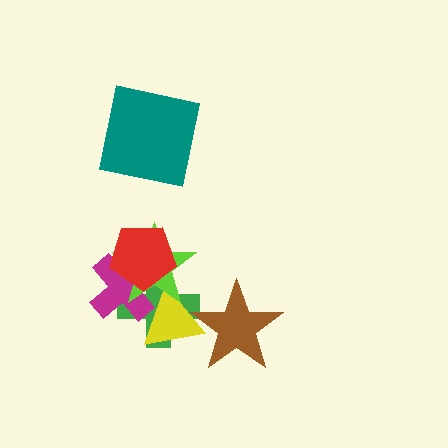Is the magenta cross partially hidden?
Yes, it is partially covered by another shape.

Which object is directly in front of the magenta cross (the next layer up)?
The yellow triangle is directly in front of the magenta cross.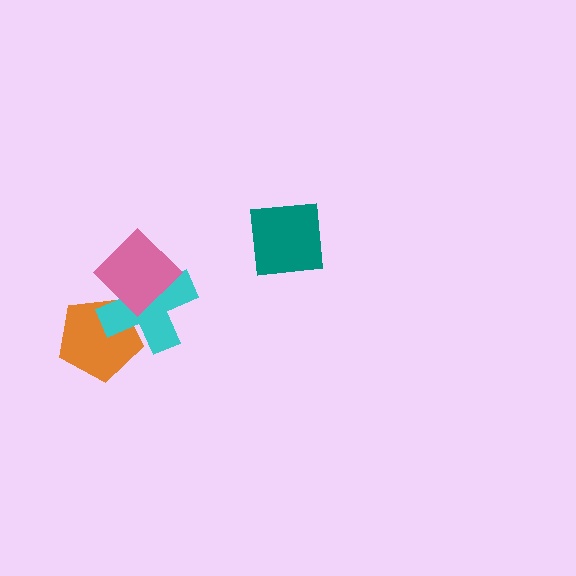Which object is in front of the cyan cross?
The pink diamond is in front of the cyan cross.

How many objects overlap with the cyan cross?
2 objects overlap with the cyan cross.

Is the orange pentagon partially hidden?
Yes, it is partially covered by another shape.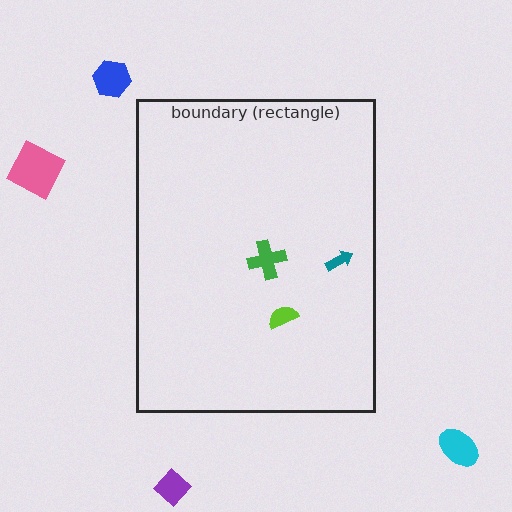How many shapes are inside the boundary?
3 inside, 4 outside.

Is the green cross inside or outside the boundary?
Inside.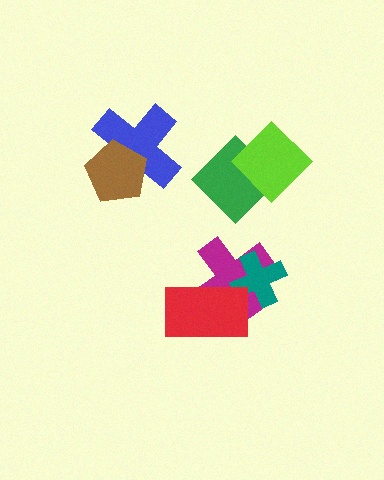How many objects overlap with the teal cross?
2 objects overlap with the teal cross.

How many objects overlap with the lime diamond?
1 object overlaps with the lime diamond.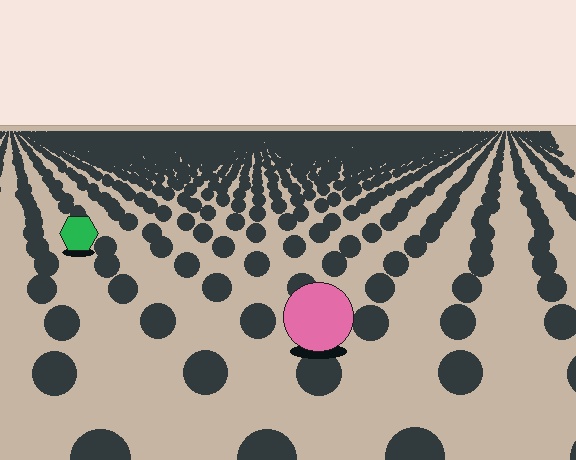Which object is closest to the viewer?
The pink circle is closest. The texture marks near it are larger and more spread out.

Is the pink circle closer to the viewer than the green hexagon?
Yes. The pink circle is closer — you can tell from the texture gradient: the ground texture is coarser near it.